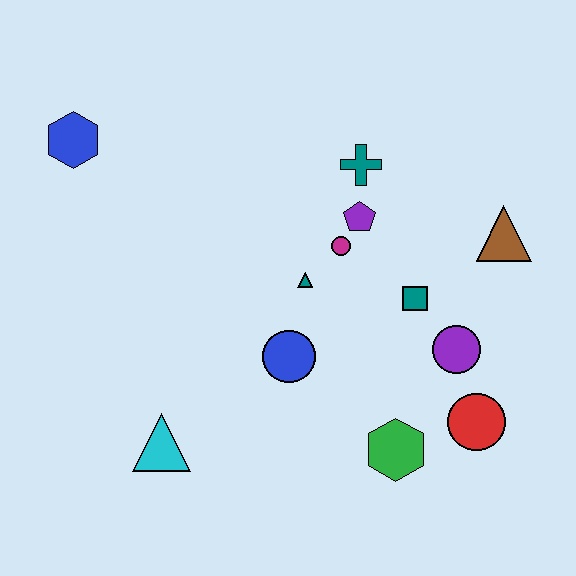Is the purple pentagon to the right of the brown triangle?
No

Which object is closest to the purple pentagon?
The magenta circle is closest to the purple pentagon.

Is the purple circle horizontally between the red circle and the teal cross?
Yes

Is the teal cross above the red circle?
Yes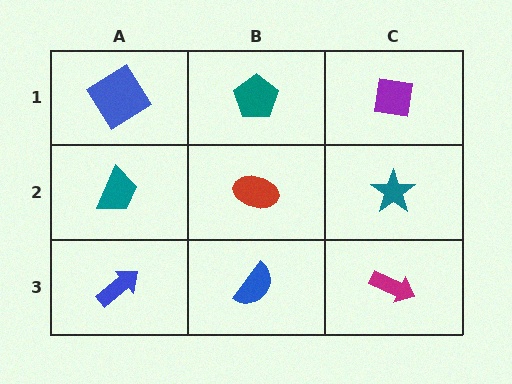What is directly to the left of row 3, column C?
A blue semicircle.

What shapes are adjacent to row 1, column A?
A teal trapezoid (row 2, column A), a teal pentagon (row 1, column B).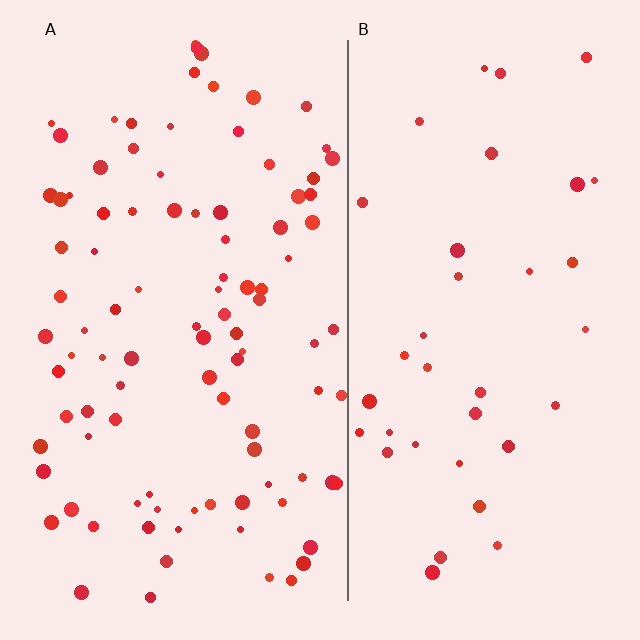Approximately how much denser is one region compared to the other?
Approximately 2.6× — region A over region B.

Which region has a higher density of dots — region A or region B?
A (the left).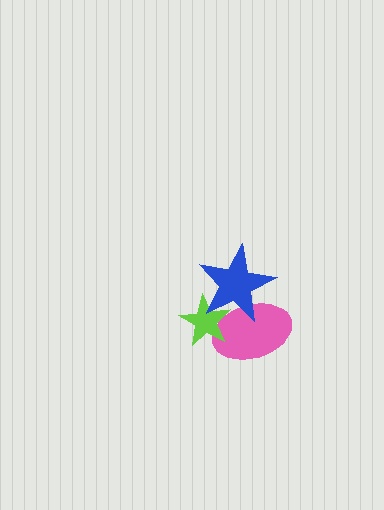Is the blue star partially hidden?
No, no other shape covers it.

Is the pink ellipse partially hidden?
Yes, it is partially covered by another shape.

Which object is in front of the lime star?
The blue star is in front of the lime star.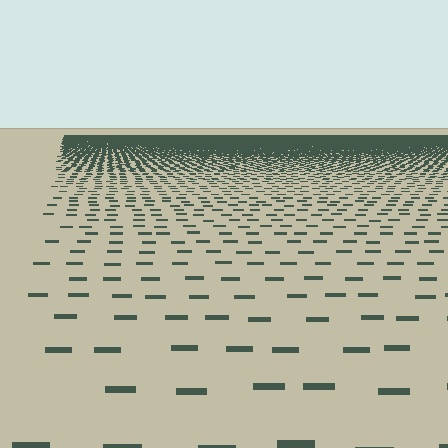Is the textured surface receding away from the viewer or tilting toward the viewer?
The surface is receding away from the viewer. Texture elements get smaller and denser toward the top.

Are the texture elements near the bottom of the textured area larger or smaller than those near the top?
Larger. Near the bottom, elements are closer to the viewer and appear at a bigger on-screen size.